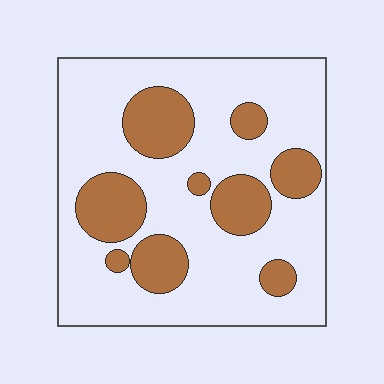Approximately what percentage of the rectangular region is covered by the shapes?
Approximately 25%.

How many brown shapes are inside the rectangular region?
9.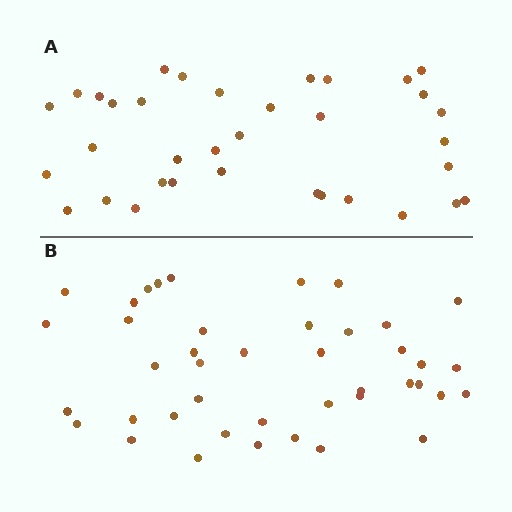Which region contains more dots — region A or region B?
Region B (the bottom region) has more dots.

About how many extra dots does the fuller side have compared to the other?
Region B has roughly 8 or so more dots than region A.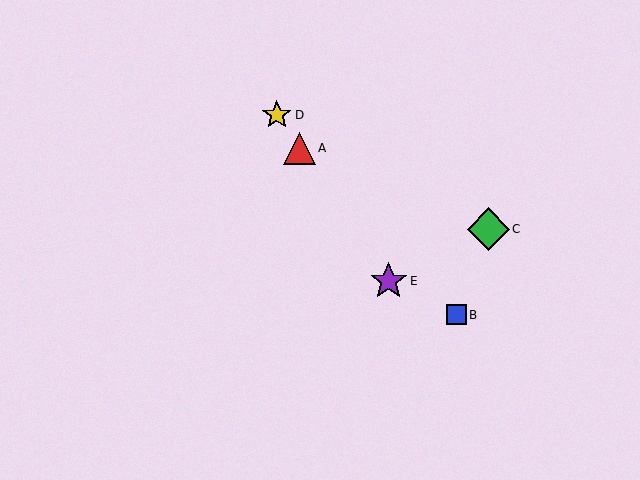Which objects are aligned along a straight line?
Objects A, D, E are aligned along a straight line.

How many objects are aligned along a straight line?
3 objects (A, D, E) are aligned along a straight line.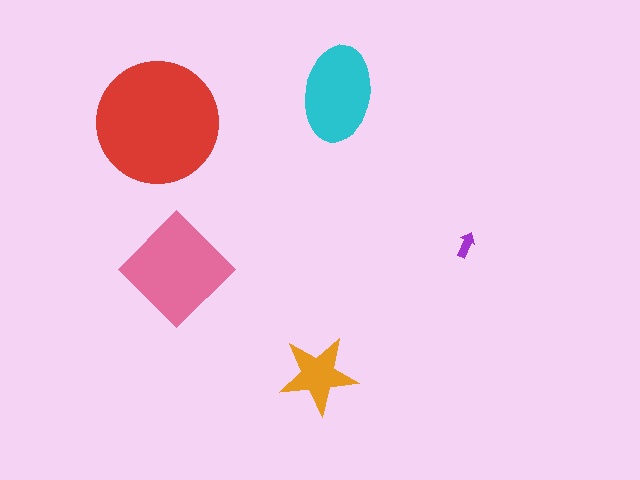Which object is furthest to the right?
The purple arrow is rightmost.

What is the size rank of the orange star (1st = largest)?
4th.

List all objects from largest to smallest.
The red circle, the pink diamond, the cyan ellipse, the orange star, the purple arrow.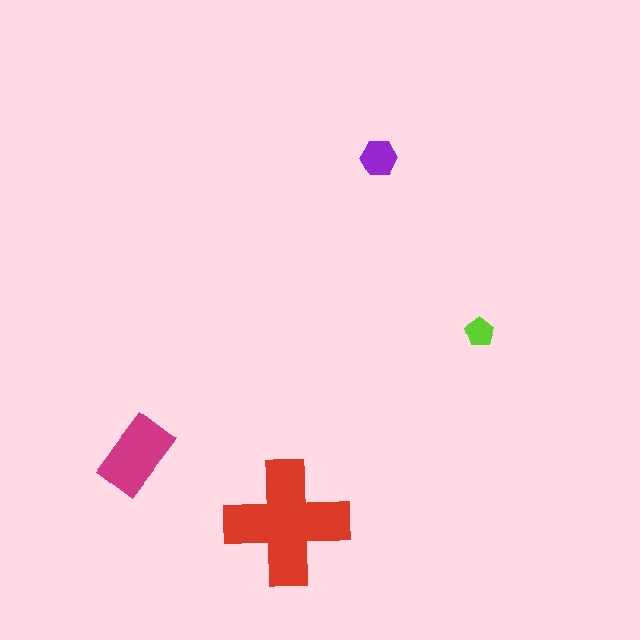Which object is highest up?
The purple hexagon is topmost.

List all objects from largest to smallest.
The red cross, the magenta rectangle, the purple hexagon, the lime pentagon.